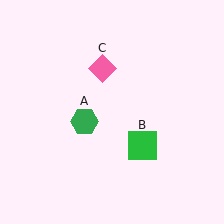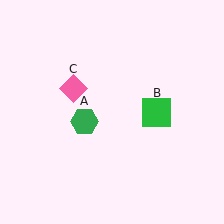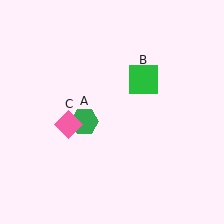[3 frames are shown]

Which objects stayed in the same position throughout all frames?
Green hexagon (object A) remained stationary.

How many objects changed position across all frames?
2 objects changed position: green square (object B), pink diamond (object C).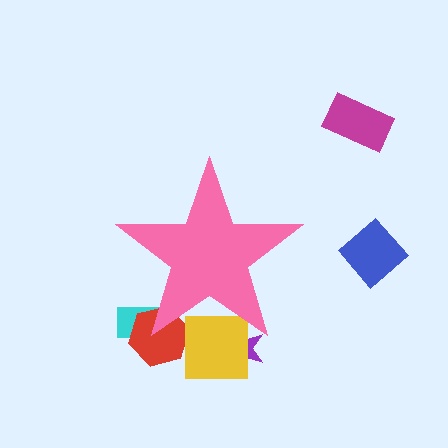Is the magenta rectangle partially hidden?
No, the magenta rectangle is fully visible.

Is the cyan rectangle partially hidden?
Yes, the cyan rectangle is partially hidden behind the pink star.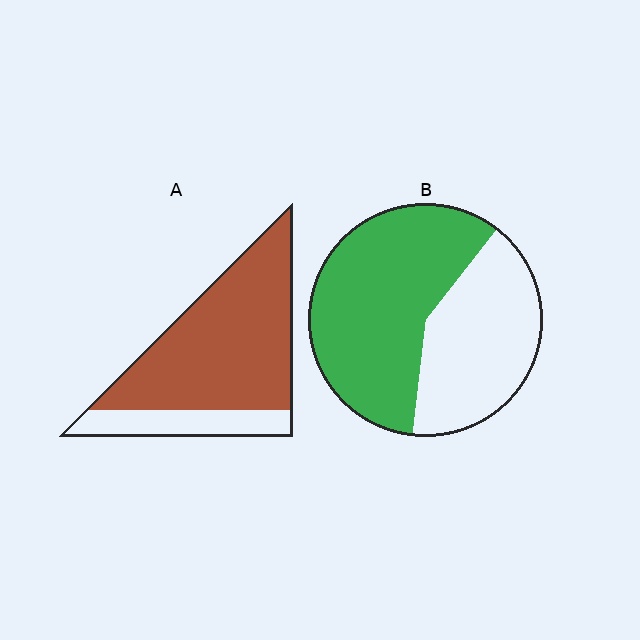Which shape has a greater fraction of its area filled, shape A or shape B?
Shape A.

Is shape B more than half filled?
Yes.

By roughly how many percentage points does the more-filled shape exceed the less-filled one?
By roughly 20 percentage points (A over B).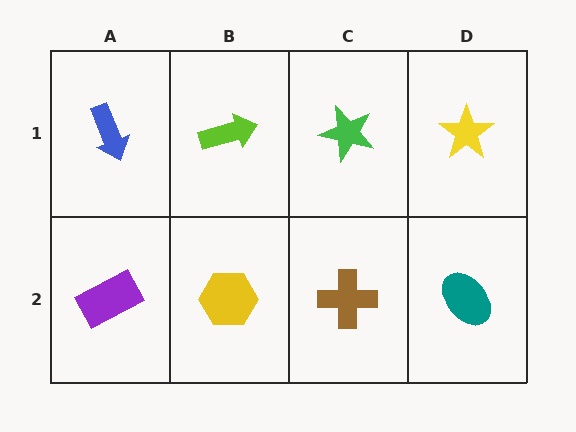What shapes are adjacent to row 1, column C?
A brown cross (row 2, column C), a lime arrow (row 1, column B), a yellow star (row 1, column D).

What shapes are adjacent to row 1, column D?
A teal ellipse (row 2, column D), a green star (row 1, column C).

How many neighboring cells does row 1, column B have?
3.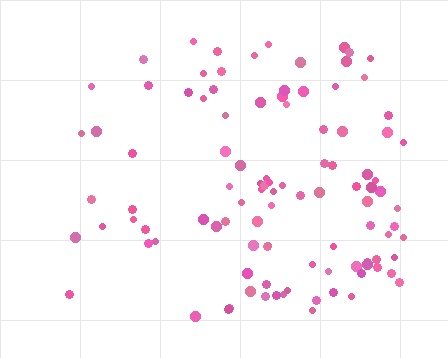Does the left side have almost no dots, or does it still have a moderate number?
Still a moderate number, just noticeably fewer than the right.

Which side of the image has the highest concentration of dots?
The right.